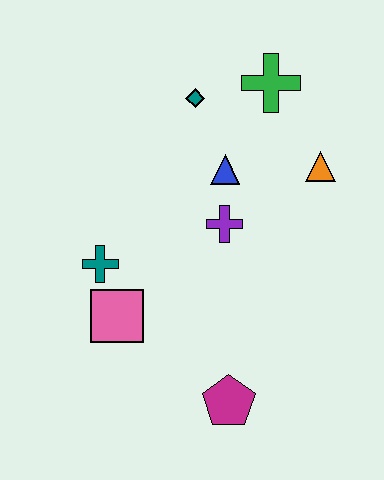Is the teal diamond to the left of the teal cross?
No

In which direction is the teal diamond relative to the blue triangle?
The teal diamond is above the blue triangle.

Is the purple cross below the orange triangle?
Yes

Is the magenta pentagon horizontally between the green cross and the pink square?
Yes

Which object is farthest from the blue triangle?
The magenta pentagon is farthest from the blue triangle.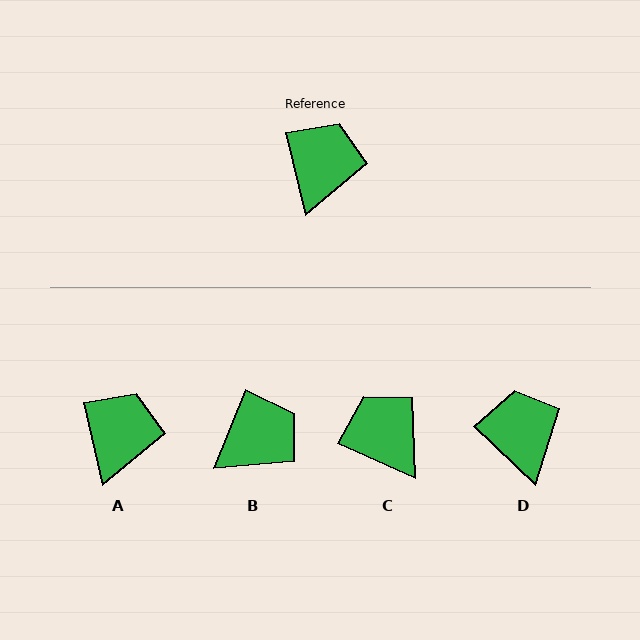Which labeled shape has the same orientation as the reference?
A.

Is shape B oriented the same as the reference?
No, it is off by about 35 degrees.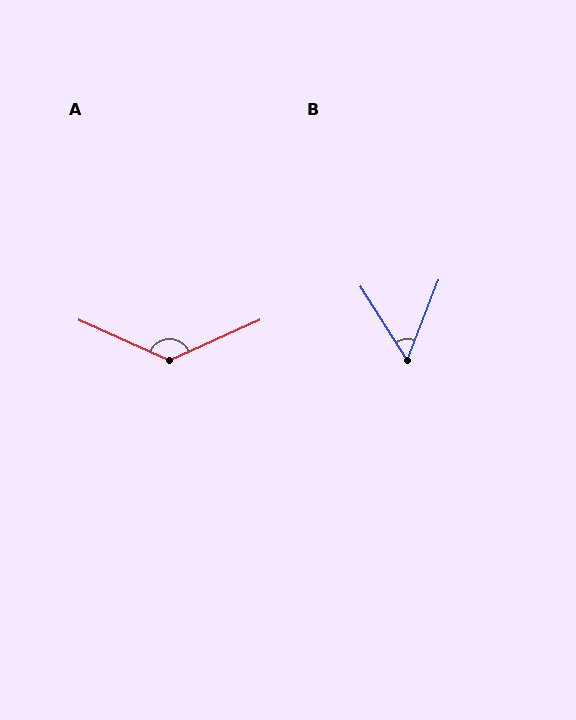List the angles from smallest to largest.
B (54°), A (132°).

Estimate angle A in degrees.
Approximately 132 degrees.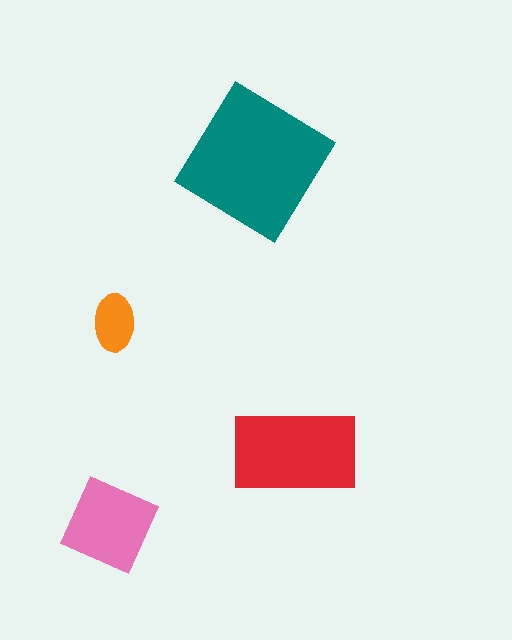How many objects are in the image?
There are 4 objects in the image.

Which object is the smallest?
The orange ellipse.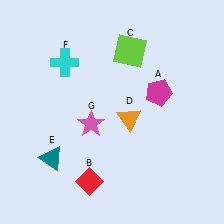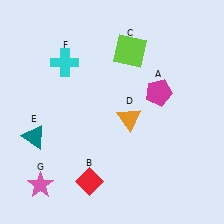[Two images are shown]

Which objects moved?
The objects that moved are: the teal triangle (E), the pink star (G).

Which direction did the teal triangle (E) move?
The teal triangle (E) moved up.